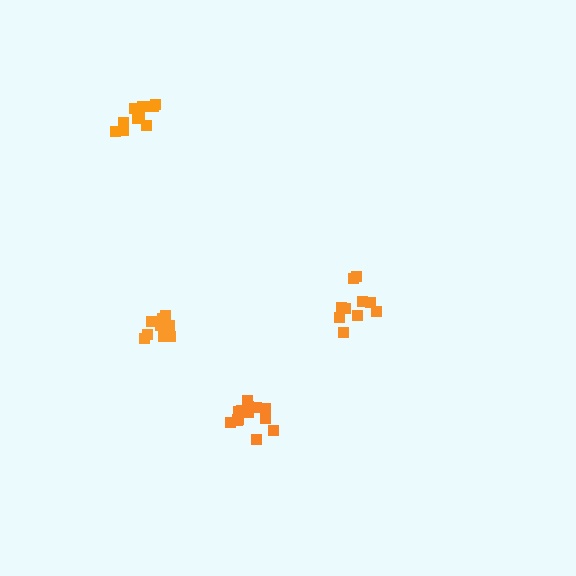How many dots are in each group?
Group 1: 14 dots, Group 2: 10 dots, Group 3: 10 dots, Group 4: 11 dots (45 total).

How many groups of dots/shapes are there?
There are 4 groups.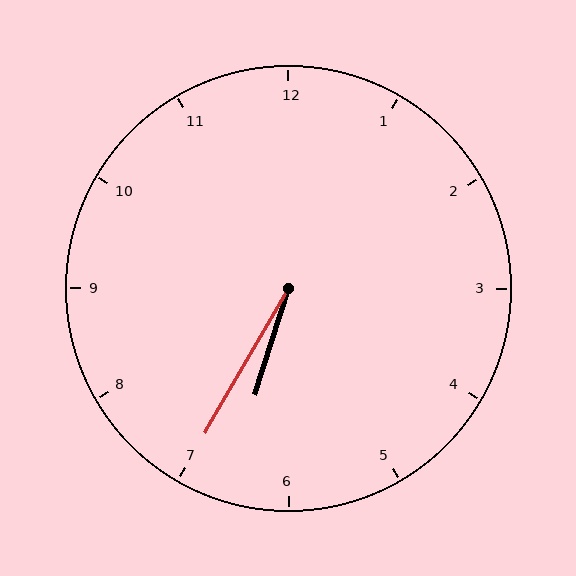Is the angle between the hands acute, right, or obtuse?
It is acute.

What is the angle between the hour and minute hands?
Approximately 12 degrees.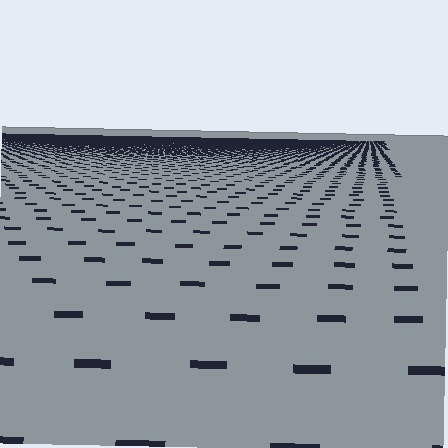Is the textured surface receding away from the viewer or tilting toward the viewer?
The surface is receding away from the viewer. Texture elements get smaller and denser toward the top.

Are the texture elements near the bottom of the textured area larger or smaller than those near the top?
Larger. Near the bottom, elements are closer to the viewer and appear at a bigger on-screen size.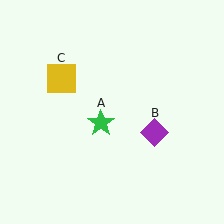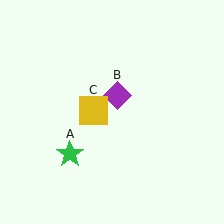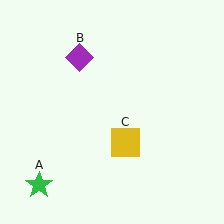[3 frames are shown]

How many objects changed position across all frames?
3 objects changed position: green star (object A), purple diamond (object B), yellow square (object C).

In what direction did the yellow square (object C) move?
The yellow square (object C) moved down and to the right.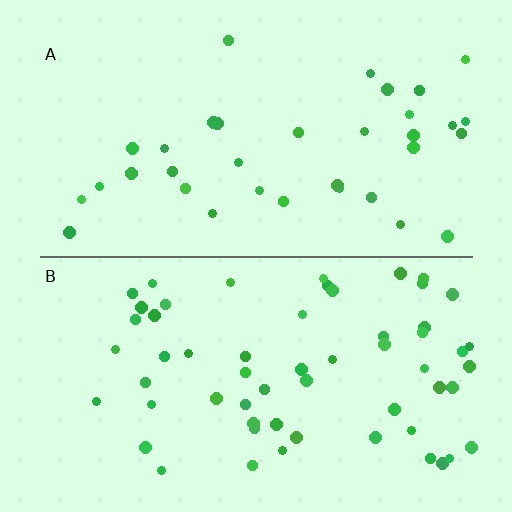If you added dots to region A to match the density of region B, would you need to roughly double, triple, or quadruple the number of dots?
Approximately double.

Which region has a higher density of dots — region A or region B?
B (the bottom).